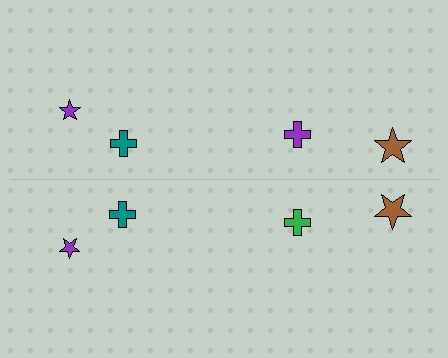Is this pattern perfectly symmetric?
No, the pattern is not perfectly symmetric. The green cross on the bottom side breaks the symmetry — its mirror counterpart is purple.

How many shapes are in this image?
There are 8 shapes in this image.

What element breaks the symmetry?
The green cross on the bottom side breaks the symmetry — its mirror counterpart is purple.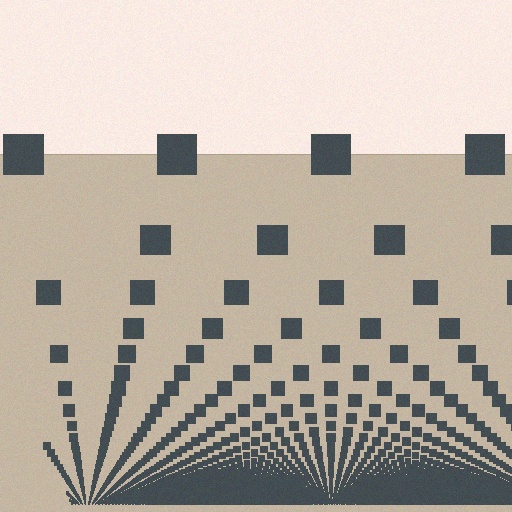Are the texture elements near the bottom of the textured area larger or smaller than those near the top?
Smaller. The gradient is inverted — elements near the bottom are smaller and denser.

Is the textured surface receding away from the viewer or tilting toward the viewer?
The surface appears to tilt toward the viewer. Texture elements get larger and sparser toward the top.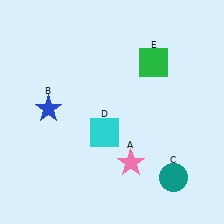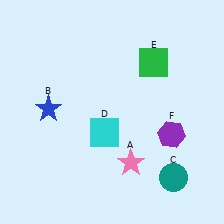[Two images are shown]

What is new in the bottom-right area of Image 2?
A purple hexagon (F) was added in the bottom-right area of Image 2.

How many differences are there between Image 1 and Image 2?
There is 1 difference between the two images.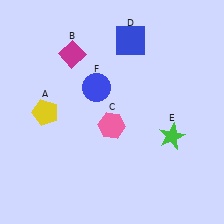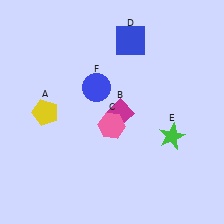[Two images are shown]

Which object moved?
The magenta diamond (B) moved down.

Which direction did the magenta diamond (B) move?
The magenta diamond (B) moved down.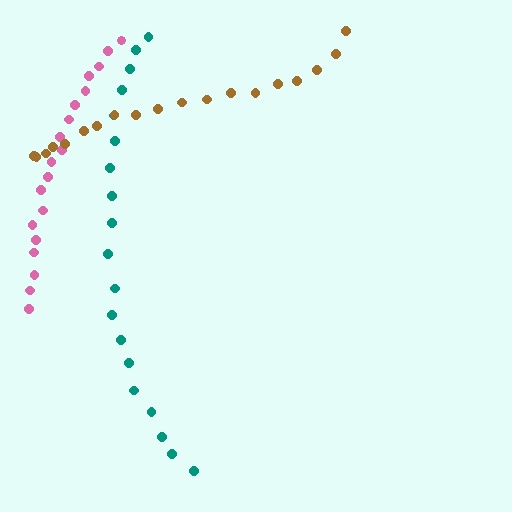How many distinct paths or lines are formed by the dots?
There are 3 distinct paths.